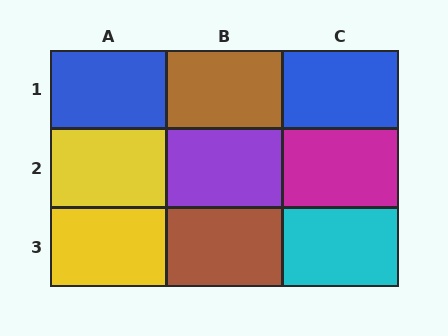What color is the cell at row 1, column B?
Brown.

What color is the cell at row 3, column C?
Cyan.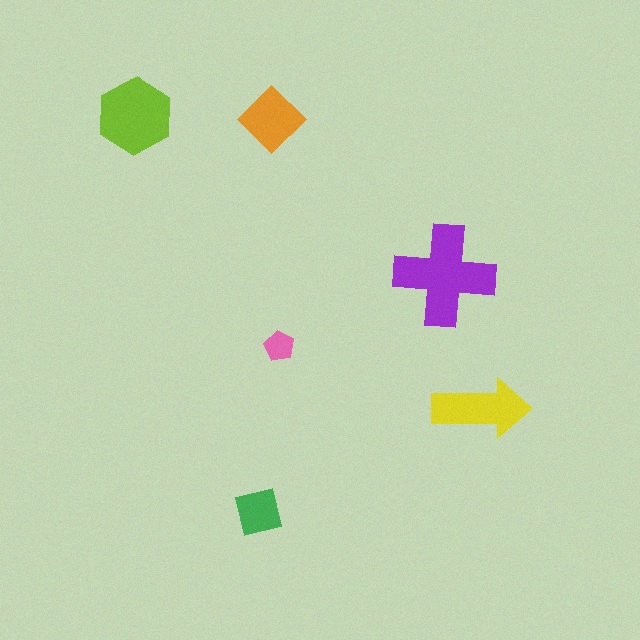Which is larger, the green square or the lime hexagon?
The lime hexagon.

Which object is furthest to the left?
The lime hexagon is leftmost.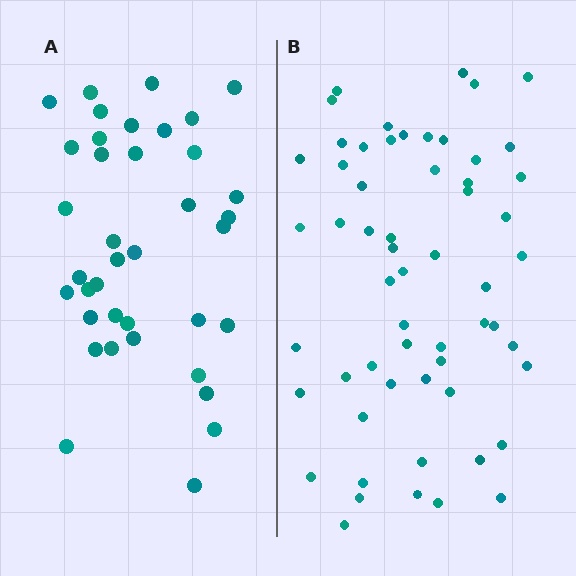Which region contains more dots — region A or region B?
Region B (the right region) has more dots.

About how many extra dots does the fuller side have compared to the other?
Region B has approximately 20 more dots than region A.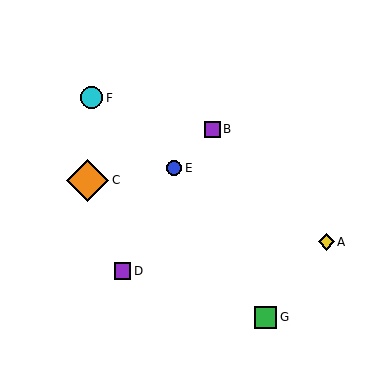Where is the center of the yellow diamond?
The center of the yellow diamond is at (326, 242).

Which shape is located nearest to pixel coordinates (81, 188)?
The orange diamond (labeled C) at (88, 180) is nearest to that location.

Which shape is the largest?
The orange diamond (labeled C) is the largest.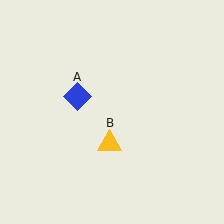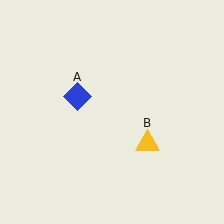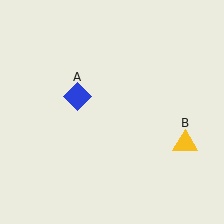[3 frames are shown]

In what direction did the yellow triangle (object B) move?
The yellow triangle (object B) moved right.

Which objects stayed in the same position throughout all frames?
Blue diamond (object A) remained stationary.